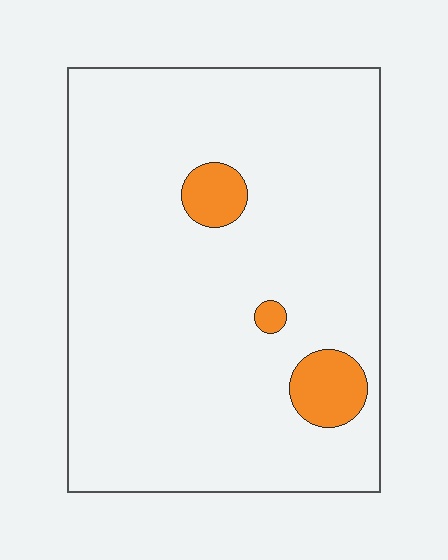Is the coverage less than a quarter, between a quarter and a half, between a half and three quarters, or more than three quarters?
Less than a quarter.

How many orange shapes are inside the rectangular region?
3.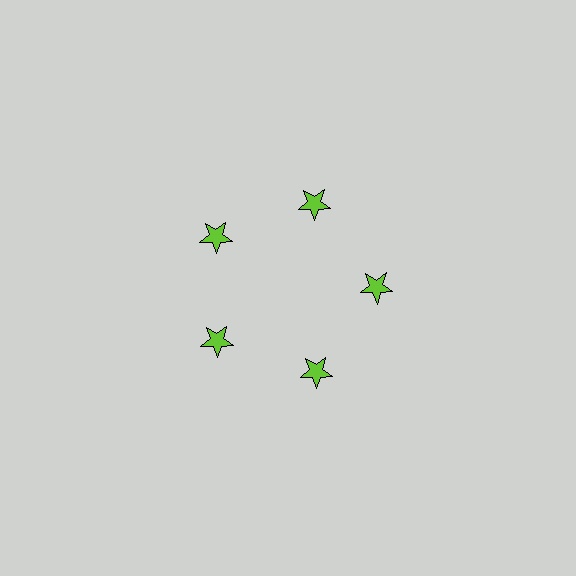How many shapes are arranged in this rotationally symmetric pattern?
There are 5 shapes, arranged in 5 groups of 1.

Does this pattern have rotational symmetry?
Yes, this pattern has 5-fold rotational symmetry. It looks the same after rotating 72 degrees around the center.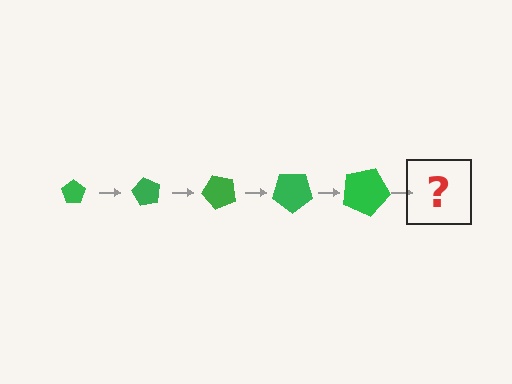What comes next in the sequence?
The next element should be a pentagon, larger than the previous one and rotated 300 degrees from the start.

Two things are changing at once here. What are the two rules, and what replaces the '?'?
The two rules are that the pentagon grows larger each step and it rotates 60 degrees each step. The '?' should be a pentagon, larger than the previous one and rotated 300 degrees from the start.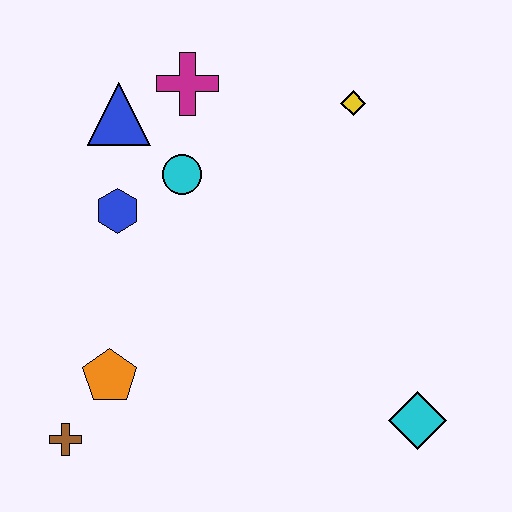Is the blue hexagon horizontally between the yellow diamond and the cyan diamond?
No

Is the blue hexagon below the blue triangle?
Yes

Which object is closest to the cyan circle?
The blue hexagon is closest to the cyan circle.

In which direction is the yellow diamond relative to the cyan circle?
The yellow diamond is to the right of the cyan circle.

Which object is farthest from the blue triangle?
The cyan diamond is farthest from the blue triangle.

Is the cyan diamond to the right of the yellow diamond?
Yes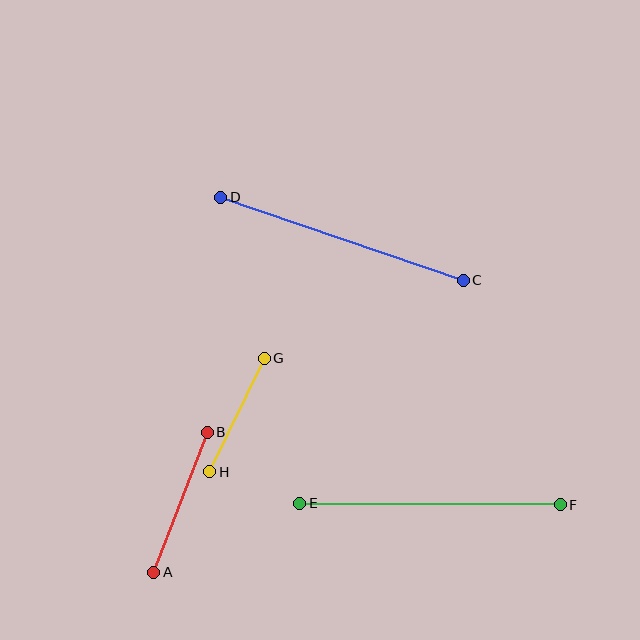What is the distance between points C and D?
The distance is approximately 256 pixels.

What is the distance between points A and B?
The distance is approximately 150 pixels.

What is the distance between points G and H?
The distance is approximately 126 pixels.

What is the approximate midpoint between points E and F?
The midpoint is at approximately (430, 504) pixels.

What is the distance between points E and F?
The distance is approximately 260 pixels.